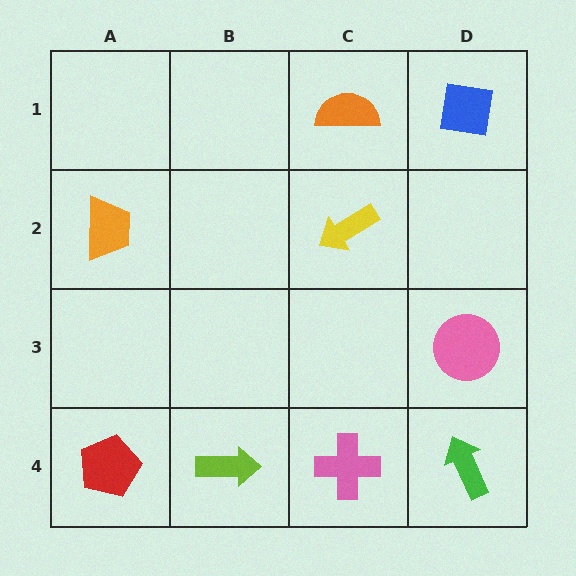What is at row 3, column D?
A pink circle.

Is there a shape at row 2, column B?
No, that cell is empty.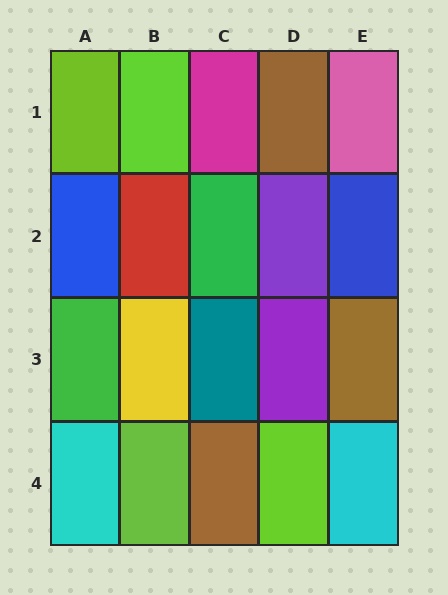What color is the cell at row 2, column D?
Purple.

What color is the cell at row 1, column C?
Magenta.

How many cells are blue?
2 cells are blue.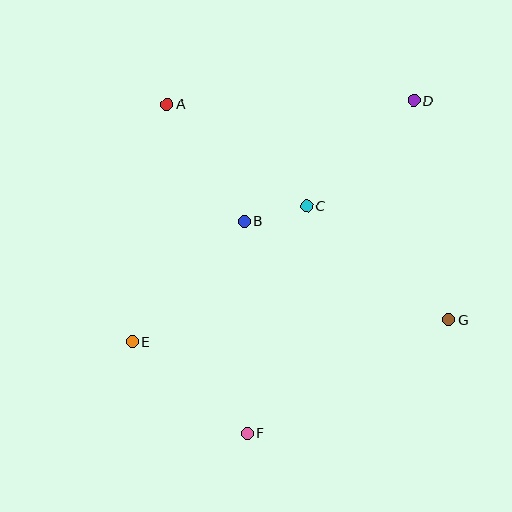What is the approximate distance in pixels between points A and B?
The distance between A and B is approximately 140 pixels.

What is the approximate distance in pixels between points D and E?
The distance between D and E is approximately 371 pixels.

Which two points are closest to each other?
Points B and C are closest to each other.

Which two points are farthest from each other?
Points D and F are farthest from each other.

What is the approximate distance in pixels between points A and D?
The distance between A and D is approximately 247 pixels.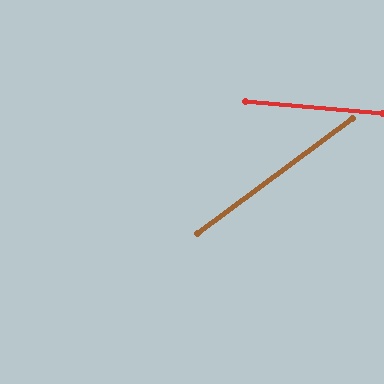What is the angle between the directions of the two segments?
Approximately 42 degrees.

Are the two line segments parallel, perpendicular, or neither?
Neither parallel nor perpendicular — they differ by about 42°.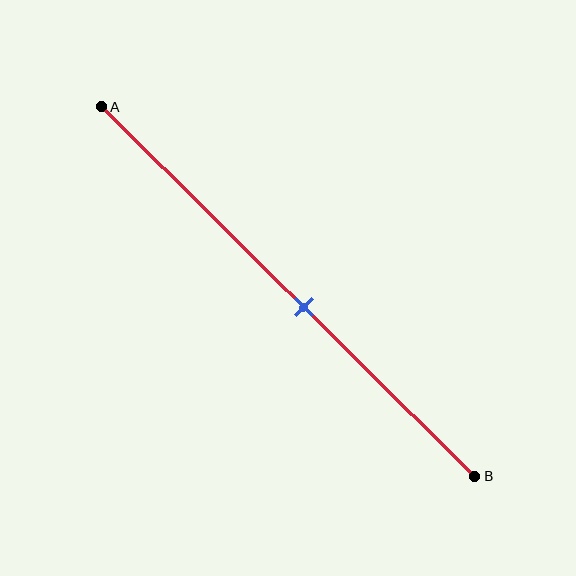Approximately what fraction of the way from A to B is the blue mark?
The blue mark is approximately 55% of the way from A to B.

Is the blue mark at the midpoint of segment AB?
No, the mark is at about 55% from A, not at the 50% midpoint.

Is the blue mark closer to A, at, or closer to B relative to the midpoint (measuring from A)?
The blue mark is closer to point B than the midpoint of segment AB.